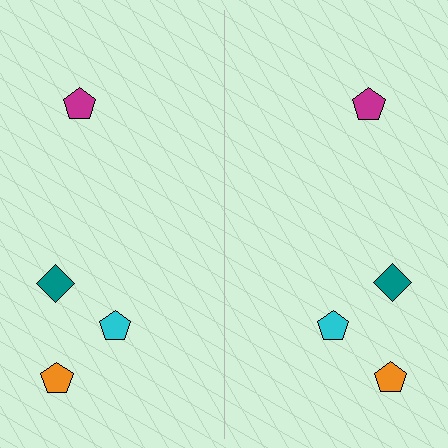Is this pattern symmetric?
Yes, this pattern has bilateral (reflection) symmetry.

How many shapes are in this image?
There are 8 shapes in this image.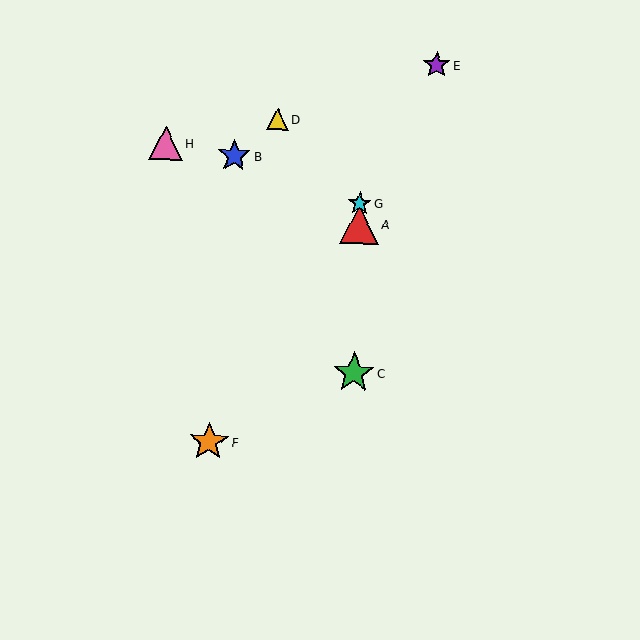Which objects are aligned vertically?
Objects A, C, G are aligned vertically.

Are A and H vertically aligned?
No, A is at x≈359 and H is at x≈166.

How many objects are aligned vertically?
3 objects (A, C, G) are aligned vertically.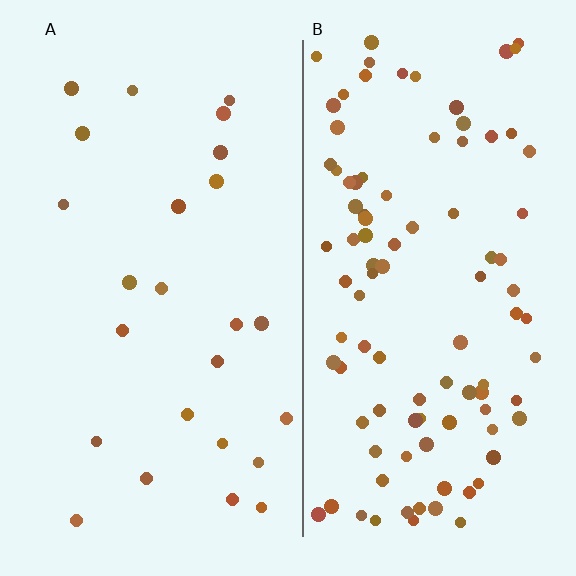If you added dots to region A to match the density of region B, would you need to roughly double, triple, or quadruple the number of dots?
Approximately quadruple.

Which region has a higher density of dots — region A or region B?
B (the right).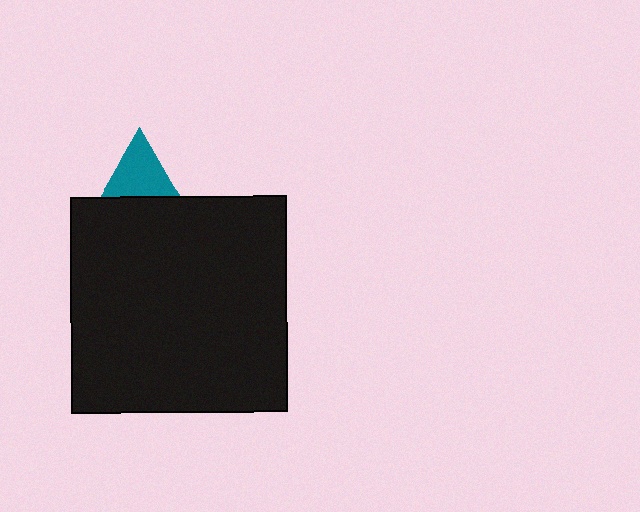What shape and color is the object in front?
The object in front is a black square.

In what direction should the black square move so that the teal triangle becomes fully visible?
The black square should move down. That is the shortest direction to clear the overlap and leave the teal triangle fully visible.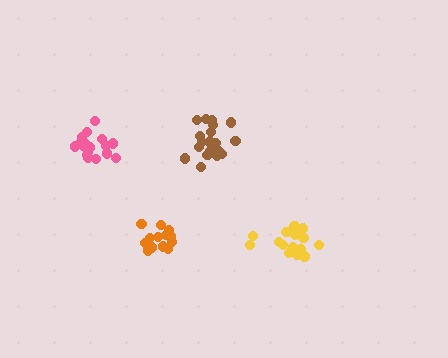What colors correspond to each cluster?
The clusters are colored: brown, yellow, orange, pink.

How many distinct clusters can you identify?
There are 4 distinct clusters.